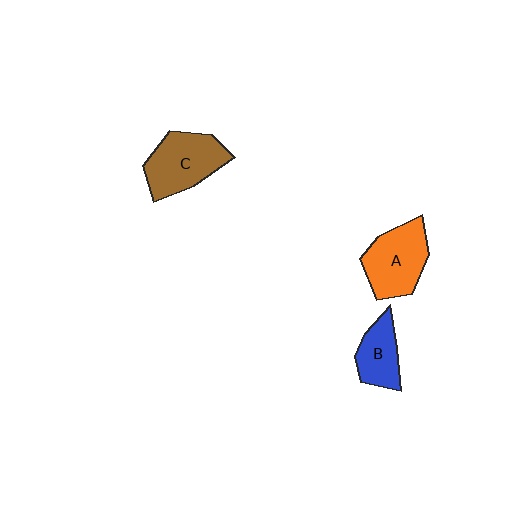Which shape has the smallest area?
Shape B (blue).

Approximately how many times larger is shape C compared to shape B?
Approximately 1.6 times.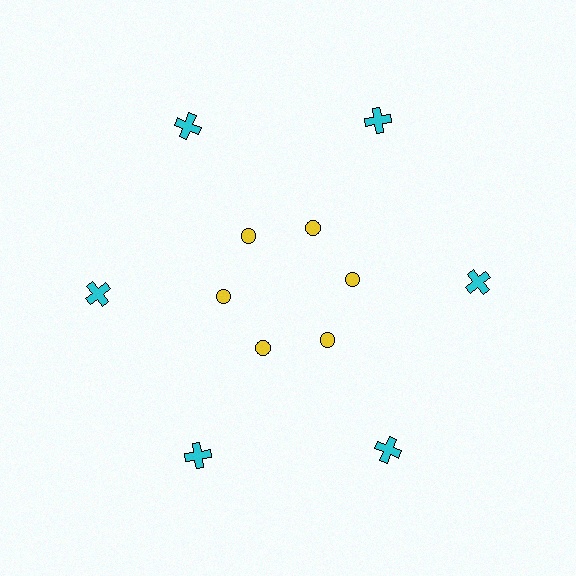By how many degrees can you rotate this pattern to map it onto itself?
The pattern maps onto itself every 60 degrees of rotation.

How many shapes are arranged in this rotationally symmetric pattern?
There are 12 shapes, arranged in 6 groups of 2.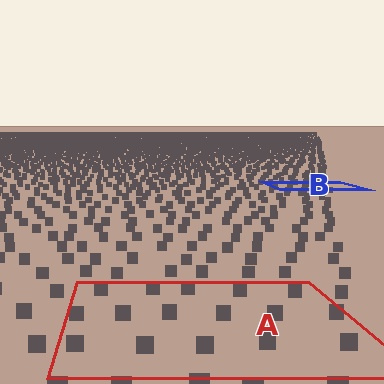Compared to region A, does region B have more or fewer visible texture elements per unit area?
Region B has more texture elements per unit area — they are packed more densely because it is farther away.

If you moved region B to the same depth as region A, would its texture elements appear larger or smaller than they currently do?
They would appear larger. At a closer depth, the same texture elements are projected at a bigger on-screen size.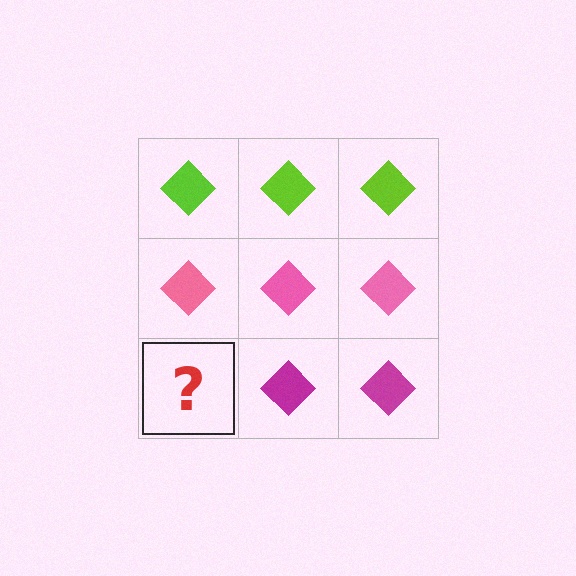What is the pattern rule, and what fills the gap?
The rule is that each row has a consistent color. The gap should be filled with a magenta diamond.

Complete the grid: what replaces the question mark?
The question mark should be replaced with a magenta diamond.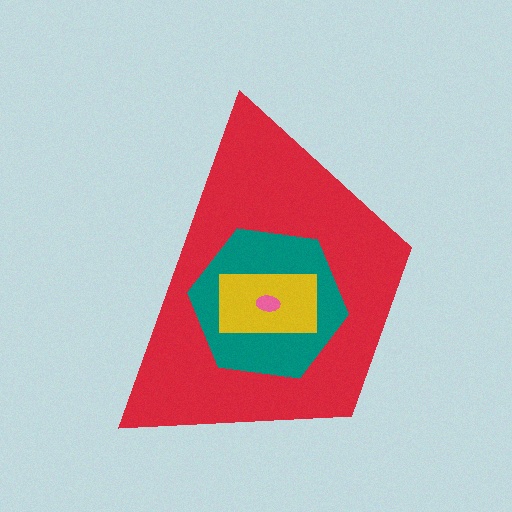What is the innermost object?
The pink ellipse.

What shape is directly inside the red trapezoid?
The teal hexagon.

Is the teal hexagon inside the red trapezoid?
Yes.